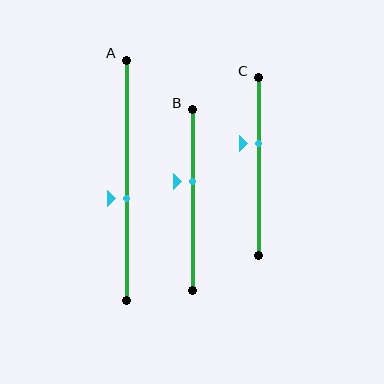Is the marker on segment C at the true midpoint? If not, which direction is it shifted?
No, the marker on segment C is shifted upward by about 13% of the segment length.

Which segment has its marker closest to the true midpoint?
Segment A has its marker closest to the true midpoint.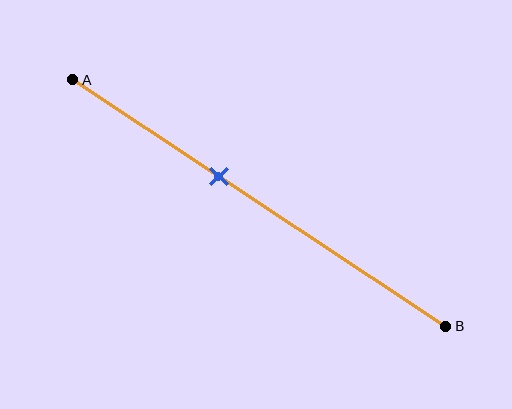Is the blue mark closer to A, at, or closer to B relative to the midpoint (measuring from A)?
The blue mark is closer to point A than the midpoint of segment AB.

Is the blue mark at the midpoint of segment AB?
No, the mark is at about 40% from A, not at the 50% midpoint.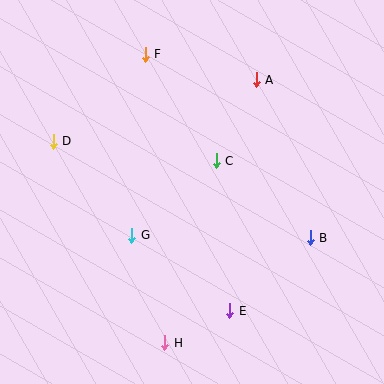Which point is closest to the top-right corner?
Point A is closest to the top-right corner.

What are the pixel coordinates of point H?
Point H is at (165, 343).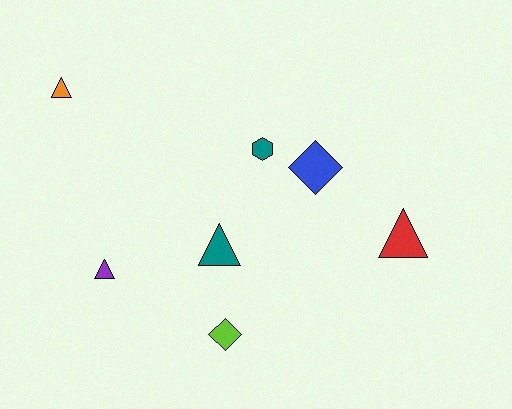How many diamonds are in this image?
There are 2 diamonds.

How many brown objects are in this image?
There are no brown objects.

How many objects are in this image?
There are 7 objects.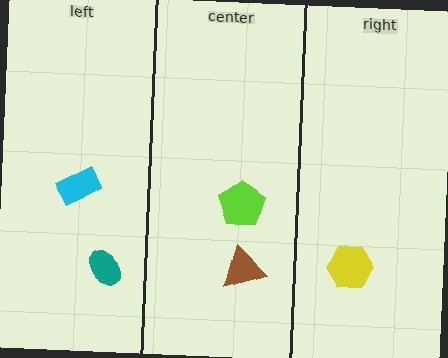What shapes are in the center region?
The lime pentagon, the brown triangle.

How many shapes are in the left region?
2.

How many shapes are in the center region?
2.